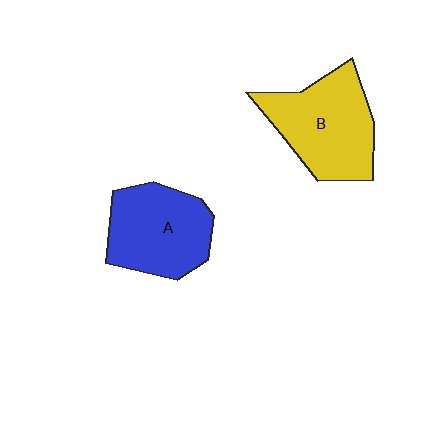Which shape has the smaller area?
Shape A (blue).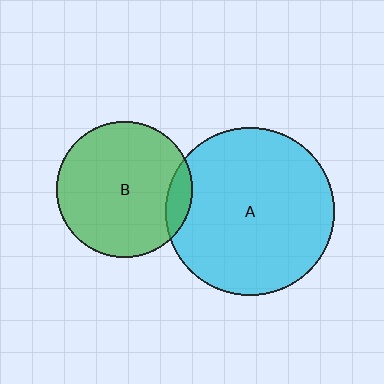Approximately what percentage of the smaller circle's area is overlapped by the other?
Approximately 10%.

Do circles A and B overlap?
Yes.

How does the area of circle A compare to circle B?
Approximately 1.5 times.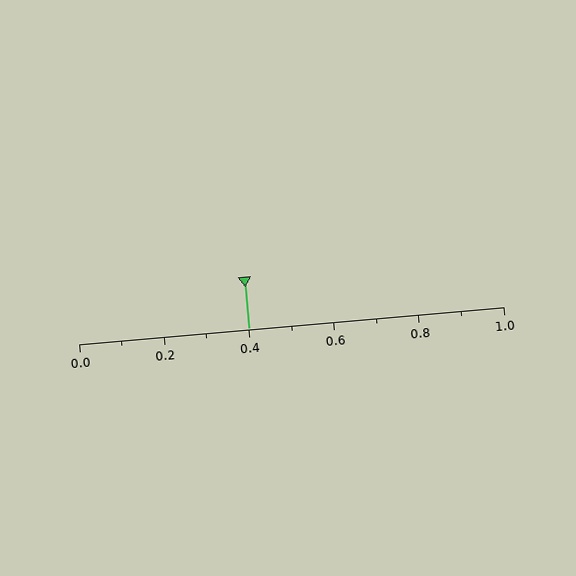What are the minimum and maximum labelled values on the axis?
The axis runs from 0.0 to 1.0.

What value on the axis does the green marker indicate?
The marker indicates approximately 0.4.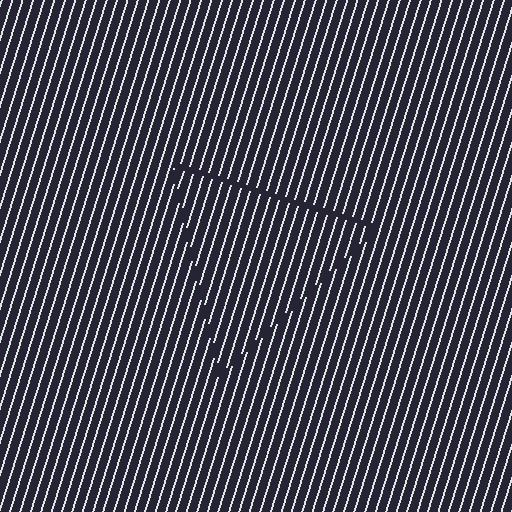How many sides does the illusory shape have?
3 sides — the line-ends trace a triangle.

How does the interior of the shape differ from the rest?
The interior of the shape contains the same grating, shifted by half a period — the contour is defined by the phase discontinuity where line-ends from the inner and outer gratings abut.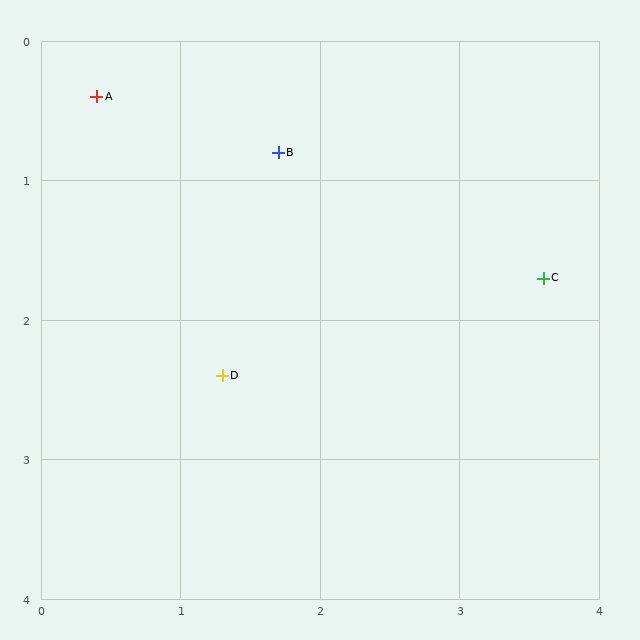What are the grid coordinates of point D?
Point D is at approximately (1.3, 2.4).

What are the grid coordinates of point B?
Point B is at approximately (1.7, 0.8).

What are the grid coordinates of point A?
Point A is at approximately (0.4, 0.4).